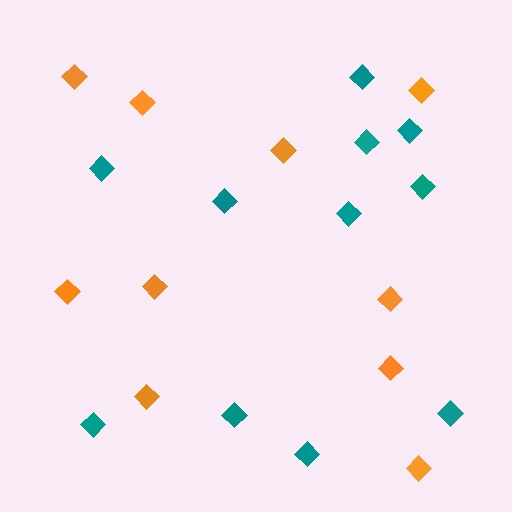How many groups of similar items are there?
There are 2 groups: one group of orange diamonds (10) and one group of teal diamonds (11).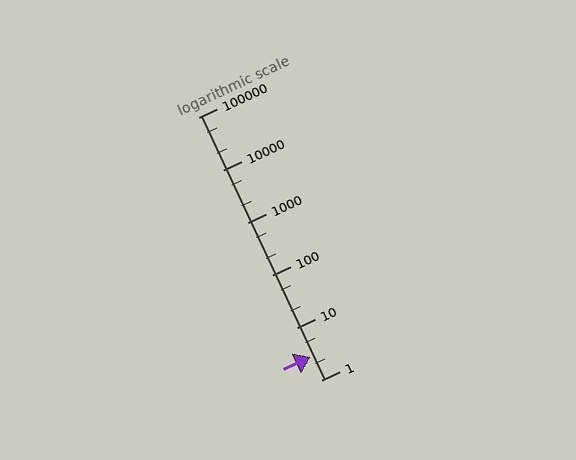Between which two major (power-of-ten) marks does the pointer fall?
The pointer is between 1 and 10.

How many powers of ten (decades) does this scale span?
The scale spans 5 decades, from 1 to 100000.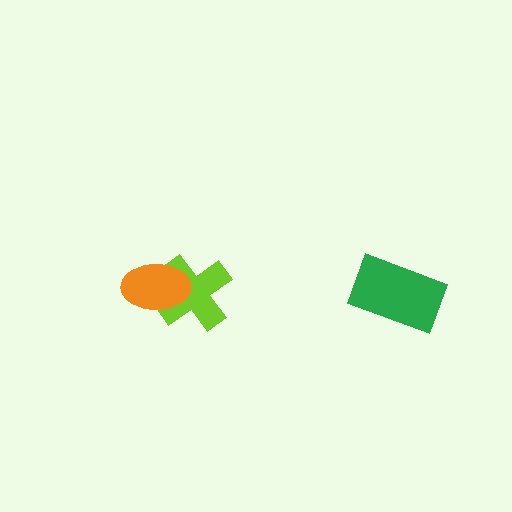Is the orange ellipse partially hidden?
No, no other shape covers it.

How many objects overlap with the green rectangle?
0 objects overlap with the green rectangle.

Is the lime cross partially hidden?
Yes, it is partially covered by another shape.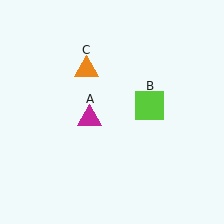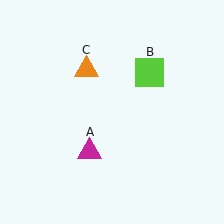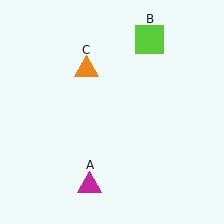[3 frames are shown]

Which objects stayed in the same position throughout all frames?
Orange triangle (object C) remained stationary.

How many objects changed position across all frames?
2 objects changed position: magenta triangle (object A), lime square (object B).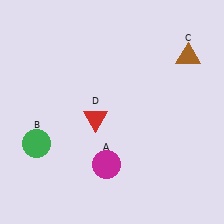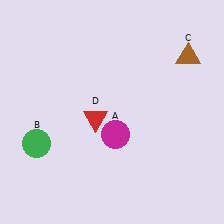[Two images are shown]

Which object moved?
The magenta circle (A) moved up.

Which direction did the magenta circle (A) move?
The magenta circle (A) moved up.